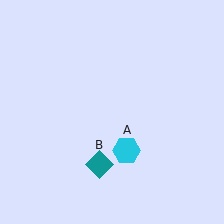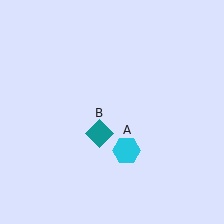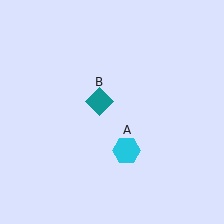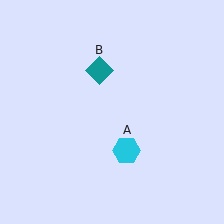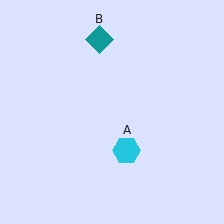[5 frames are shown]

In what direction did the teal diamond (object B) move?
The teal diamond (object B) moved up.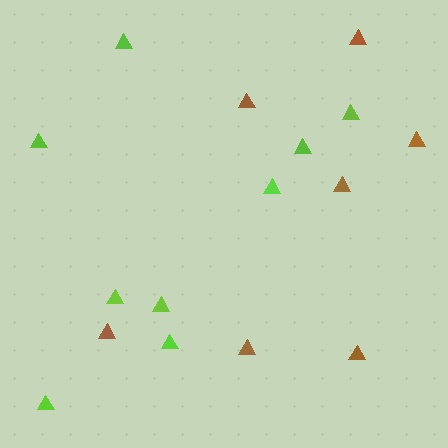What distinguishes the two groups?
There are 2 groups: one group of lime triangles (9) and one group of brown triangles (7).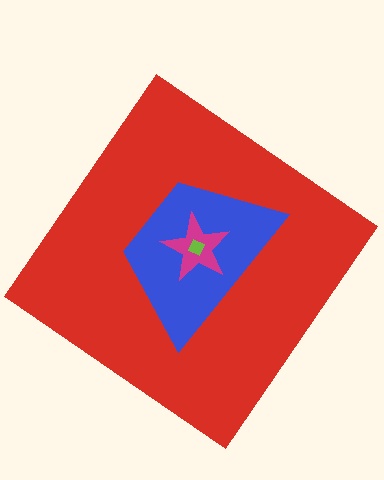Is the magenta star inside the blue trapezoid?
Yes.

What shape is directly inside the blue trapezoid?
The magenta star.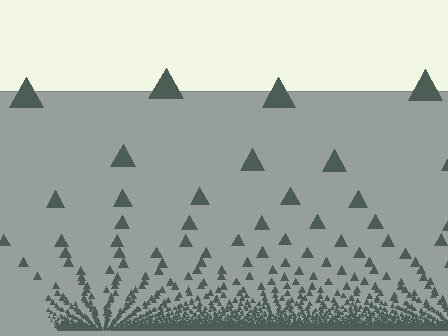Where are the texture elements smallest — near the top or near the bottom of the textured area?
Near the bottom.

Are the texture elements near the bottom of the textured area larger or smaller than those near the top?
Smaller. The gradient is inverted — elements near the bottom are smaller and denser.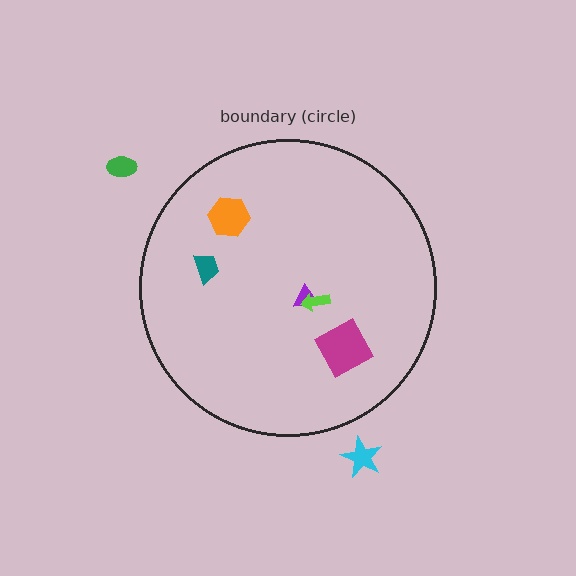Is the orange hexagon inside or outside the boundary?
Inside.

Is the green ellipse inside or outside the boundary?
Outside.